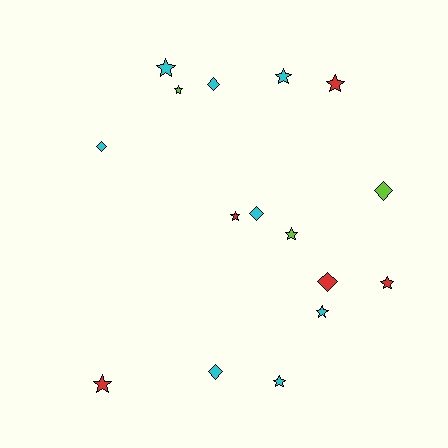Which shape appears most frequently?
Star, with 10 objects.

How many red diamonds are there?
There is 1 red diamond.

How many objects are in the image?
There are 16 objects.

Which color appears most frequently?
Cyan, with 8 objects.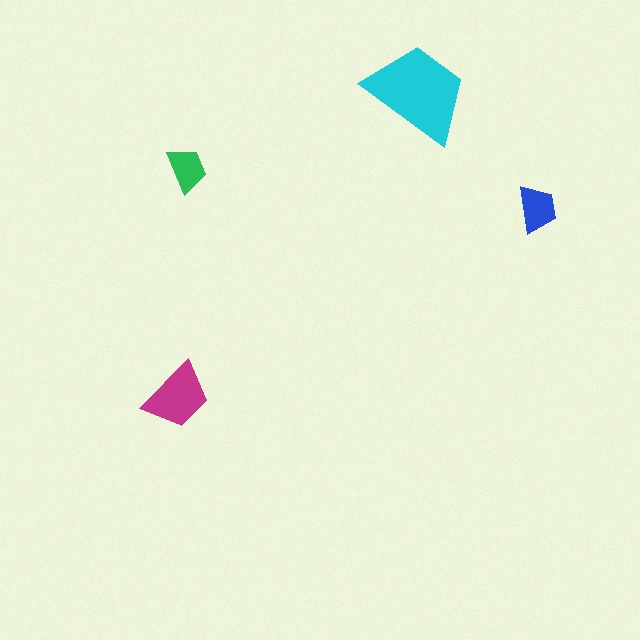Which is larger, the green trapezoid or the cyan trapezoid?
The cyan one.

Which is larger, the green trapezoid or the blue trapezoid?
The blue one.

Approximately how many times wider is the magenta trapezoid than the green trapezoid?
About 1.5 times wider.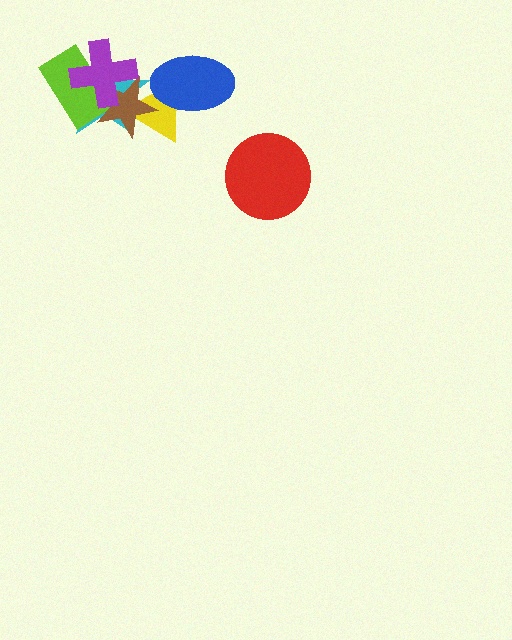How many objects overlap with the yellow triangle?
3 objects overlap with the yellow triangle.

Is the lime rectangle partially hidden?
Yes, it is partially covered by another shape.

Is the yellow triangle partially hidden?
Yes, it is partially covered by another shape.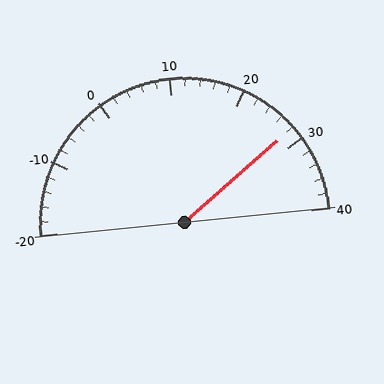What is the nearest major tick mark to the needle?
The nearest major tick mark is 30.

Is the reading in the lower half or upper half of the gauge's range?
The reading is in the upper half of the range (-20 to 40).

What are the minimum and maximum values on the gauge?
The gauge ranges from -20 to 40.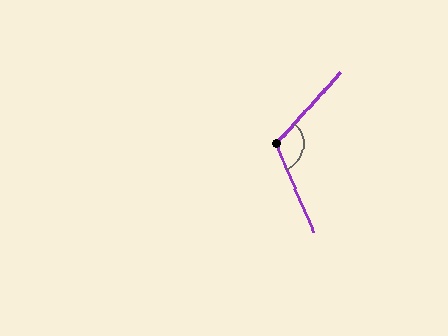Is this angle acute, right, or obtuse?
It is obtuse.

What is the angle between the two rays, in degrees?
Approximately 115 degrees.